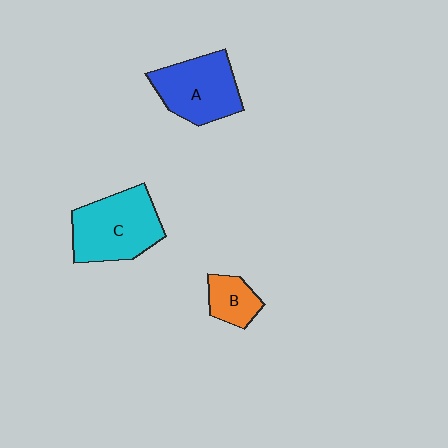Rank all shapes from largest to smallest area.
From largest to smallest: C (cyan), A (blue), B (orange).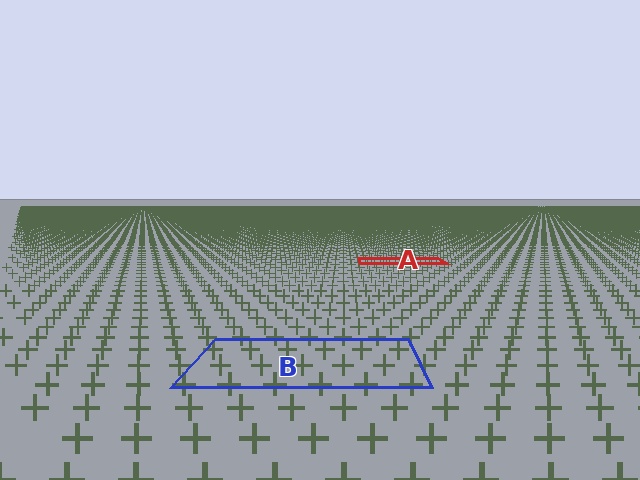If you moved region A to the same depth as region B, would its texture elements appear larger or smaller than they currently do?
They would appear larger. At a closer depth, the same texture elements are projected at a bigger on-screen size.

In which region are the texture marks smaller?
The texture marks are smaller in region A, because it is farther away.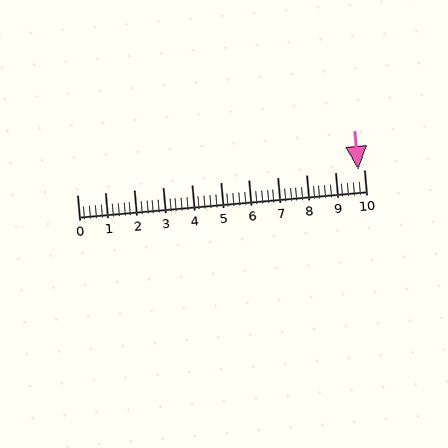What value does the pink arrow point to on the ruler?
The pink arrow points to approximately 9.8.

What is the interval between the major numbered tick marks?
The major tick marks are spaced 1 units apart.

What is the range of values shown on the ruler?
The ruler shows values from 0 to 10.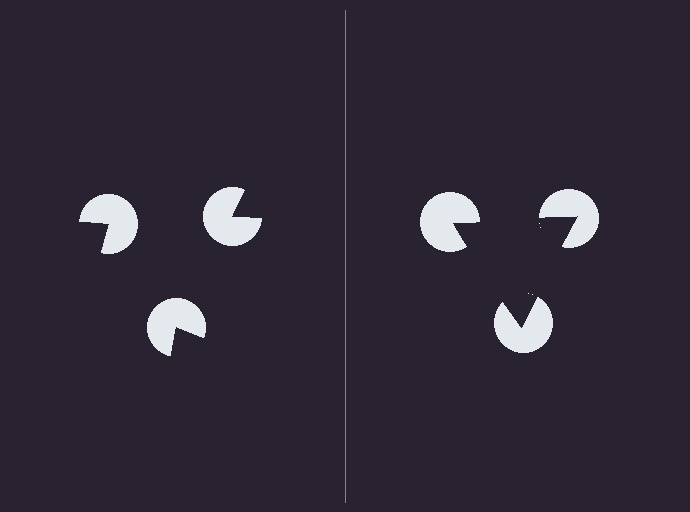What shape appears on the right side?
An illusory triangle.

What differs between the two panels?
The pac-man discs are positioned identically on both sides; only the wedge orientations differ. On the right they align to a triangle; on the left they are misaligned.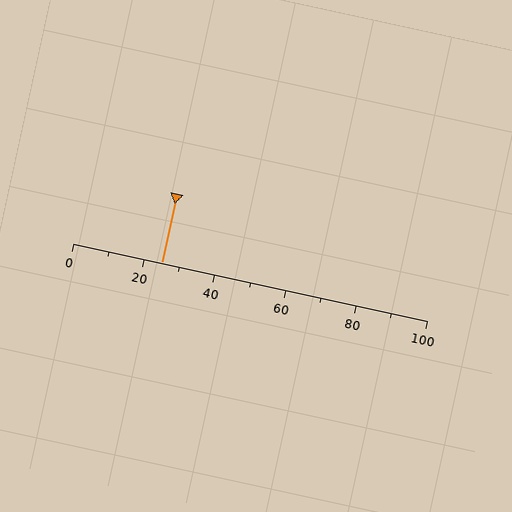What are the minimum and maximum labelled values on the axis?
The axis runs from 0 to 100.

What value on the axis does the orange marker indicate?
The marker indicates approximately 25.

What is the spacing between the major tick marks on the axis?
The major ticks are spaced 20 apart.